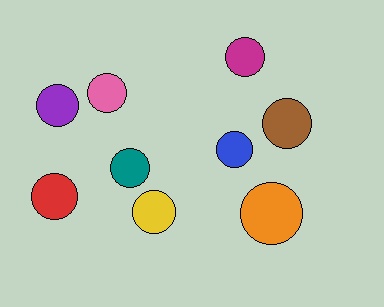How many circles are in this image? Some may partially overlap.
There are 9 circles.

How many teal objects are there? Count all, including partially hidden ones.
There is 1 teal object.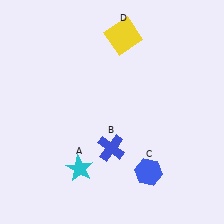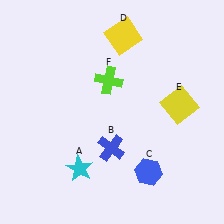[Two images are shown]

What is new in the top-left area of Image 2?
A lime cross (F) was added in the top-left area of Image 2.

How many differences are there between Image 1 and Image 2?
There are 2 differences between the two images.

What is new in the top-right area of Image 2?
A yellow square (E) was added in the top-right area of Image 2.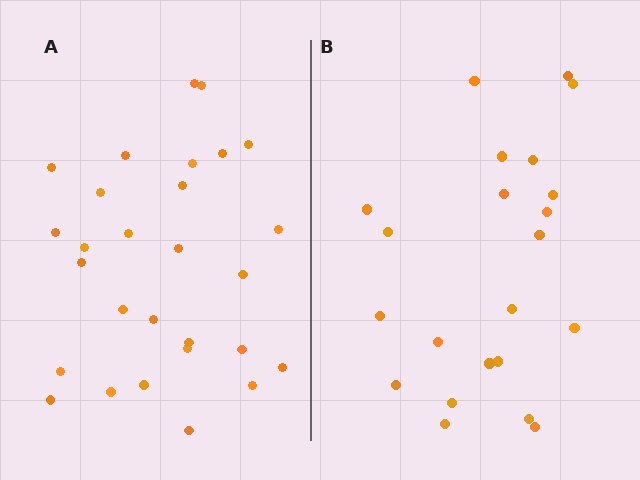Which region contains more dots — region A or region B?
Region A (the left region) has more dots.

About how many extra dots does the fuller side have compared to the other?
Region A has about 6 more dots than region B.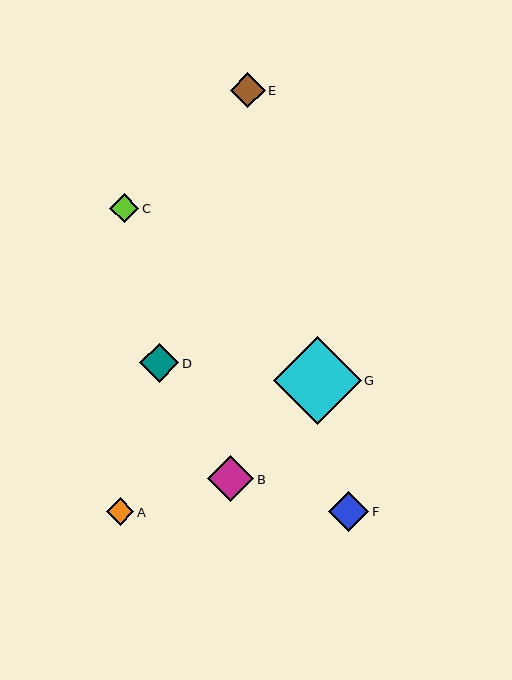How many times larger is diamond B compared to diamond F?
Diamond B is approximately 1.2 times the size of diamond F.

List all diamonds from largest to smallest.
From largest to smallest: G, B, F, D, E, C, A.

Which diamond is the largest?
Diamond G is the largest with a size of approximately 87 pixels.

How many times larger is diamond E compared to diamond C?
Diamond E is approximately 1.2 times the size of diamond C.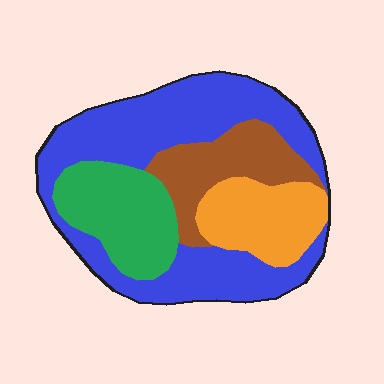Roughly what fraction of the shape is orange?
Orange covers roughly 15% of the shape.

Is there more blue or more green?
Blue.